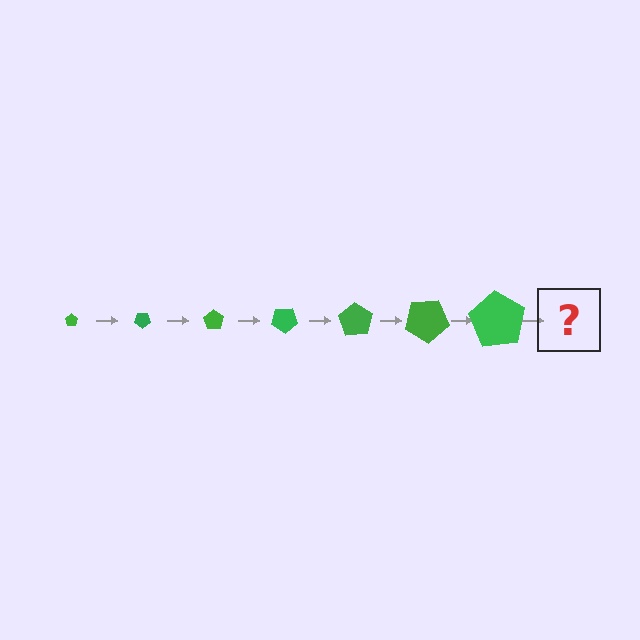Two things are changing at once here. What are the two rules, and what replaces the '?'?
The two rules are that the pentagon grows larger each step and it rotates 35 degrees each step. The '?' should be a pentagon, larger than the previous one and rotated 245 degrees from the start.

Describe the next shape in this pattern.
It should be a pentagon, larger than the previous one and rotated 245 degrees from the start.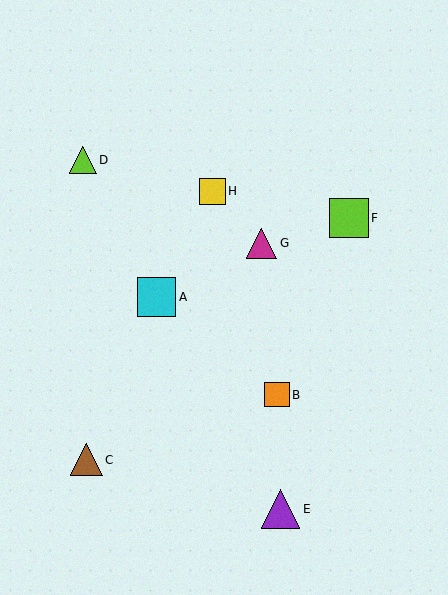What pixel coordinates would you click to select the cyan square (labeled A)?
Click at (156, 297) to select the cyan square A.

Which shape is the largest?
The lime square (labeled F) is the largest.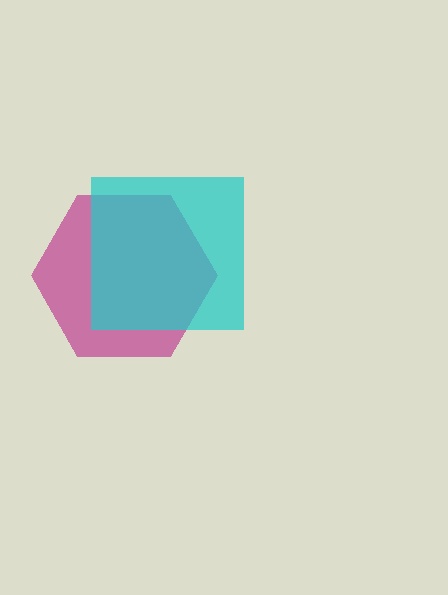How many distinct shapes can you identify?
There are 2 distinct shapes: a magenta hexagon, a cyan square.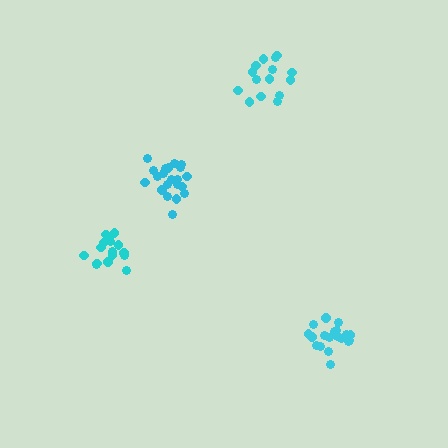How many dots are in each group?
Group 1: 15 dots, Group 2: 21 dots, Group 3: 16 dots, Group 4: 19 dots (71 total).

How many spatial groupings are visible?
There are 4 spatial groupings.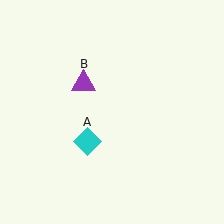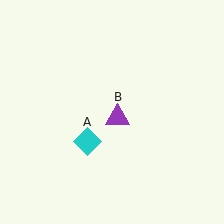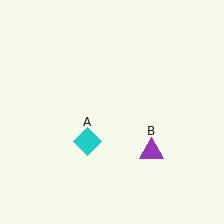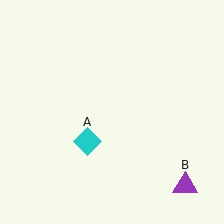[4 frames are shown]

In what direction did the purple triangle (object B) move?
The purple triangle (object B) moved down and to the right.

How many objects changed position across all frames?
1 object changed position: purple triangle (object B).